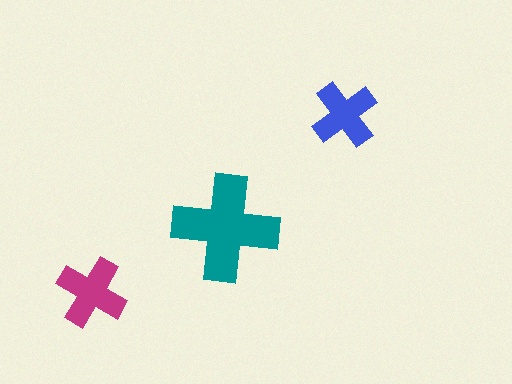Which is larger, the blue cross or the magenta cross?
The magenta one.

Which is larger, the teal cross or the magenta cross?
The teal one.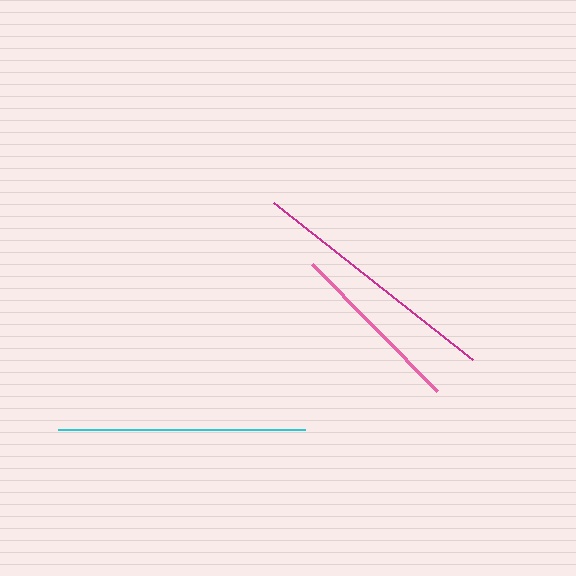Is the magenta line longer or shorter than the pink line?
The magenta line is longer than the pink line.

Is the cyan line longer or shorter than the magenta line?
The magenta line is longer than the cyan line.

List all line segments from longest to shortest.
From longest to shortest: magenta, cyan, pink.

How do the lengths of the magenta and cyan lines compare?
The magenta and cyan lines are approximately the same length.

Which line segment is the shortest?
The pink line is the shortest at approximately 178 pixels.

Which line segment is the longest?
The magenta line is the longest at approximately 254 pixels.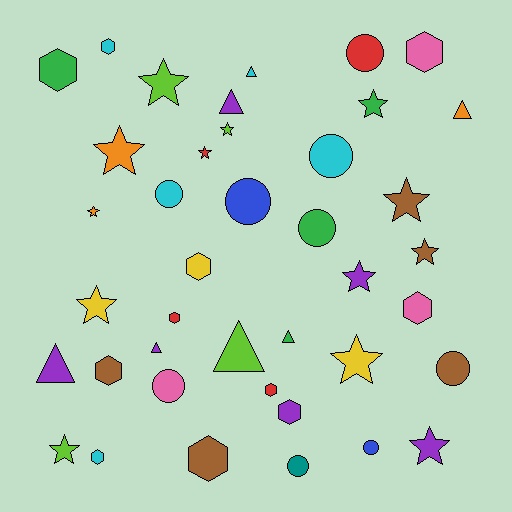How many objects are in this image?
There are 40 objects.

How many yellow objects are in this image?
There are 3 yellow objects.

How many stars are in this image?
There are 13 stars.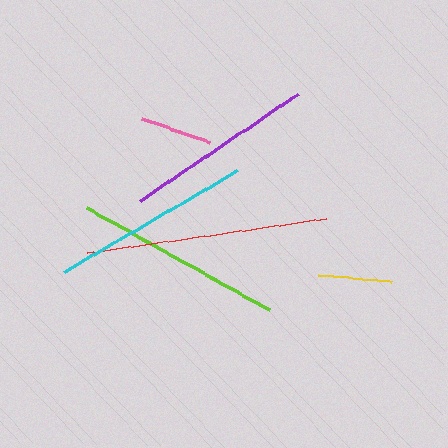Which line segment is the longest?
The red line is the longest at approximately 241 pixels.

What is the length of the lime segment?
The lime segment is approximately 208 pixels long.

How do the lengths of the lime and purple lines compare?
The lime and purple lines are approximately the same length.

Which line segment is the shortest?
The pink line is the shortest at approximately 72 pixels.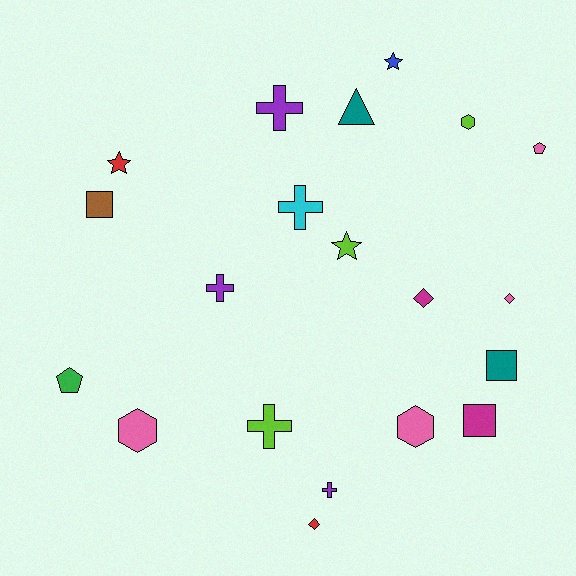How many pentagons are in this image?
There are 2 pentagons.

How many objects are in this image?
There are 20 objects.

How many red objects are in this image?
There are 2 red objects.